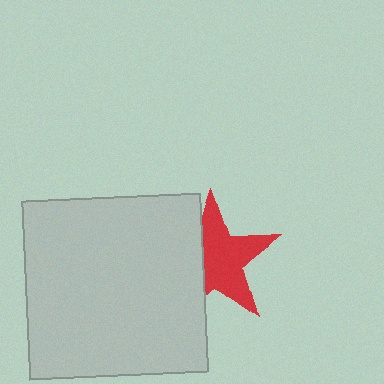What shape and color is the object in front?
The object in front is a light gray square.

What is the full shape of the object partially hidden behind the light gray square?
The partially hidden object is a red star.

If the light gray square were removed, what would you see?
You would see the complete red star.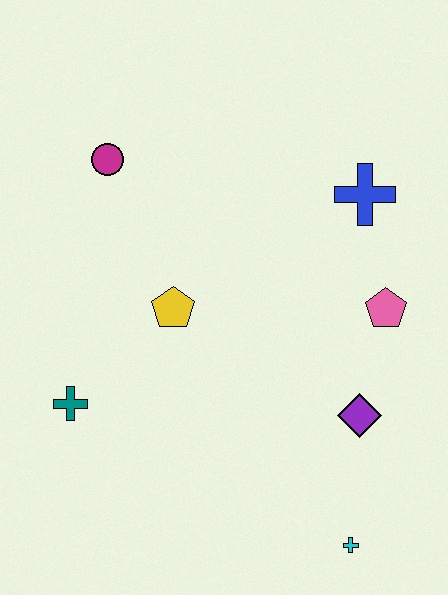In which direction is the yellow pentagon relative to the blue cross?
The yellow pentagon is to the left of the blue cross.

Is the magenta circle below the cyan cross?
No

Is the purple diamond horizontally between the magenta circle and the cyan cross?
No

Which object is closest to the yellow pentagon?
The teal cross is closest to the yellow pentagon.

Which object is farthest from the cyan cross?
The magenta circle is farthest from the cyan cross.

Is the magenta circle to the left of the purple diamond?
Yes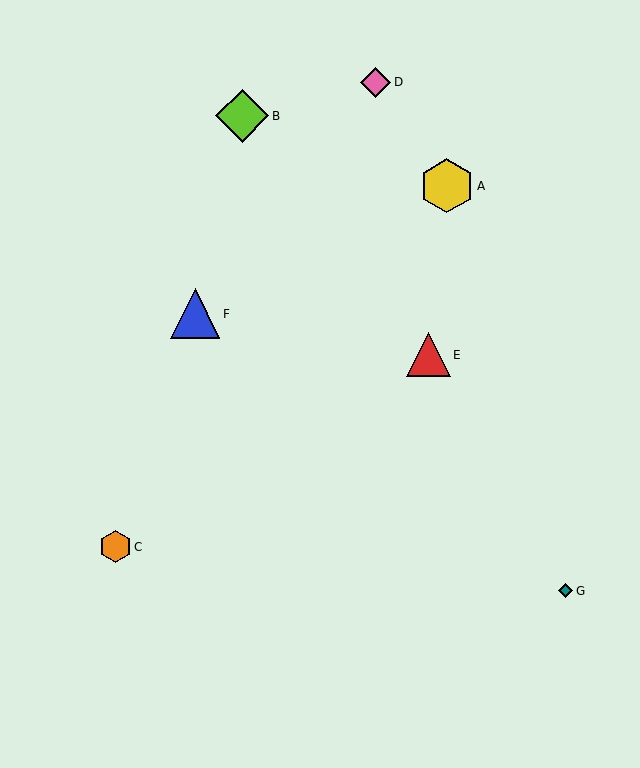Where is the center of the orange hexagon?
The center of the orange hexagon is at (115, 547).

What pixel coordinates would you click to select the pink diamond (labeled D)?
Click at (375, 82) to select the pink diamond D.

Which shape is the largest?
The yellow hexagon (labeled A) is the largest.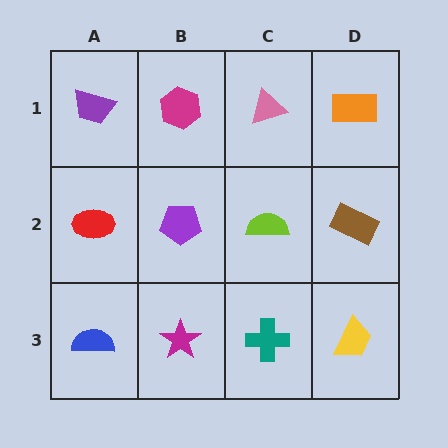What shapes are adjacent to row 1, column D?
A brown rectangle (row 2, column D), a pink triangle (row 1, column C).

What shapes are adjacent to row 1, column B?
A purple pentagon (row 2, column B), a purple trapezoid (row 1, column A), a pink triangle (row 1, column C).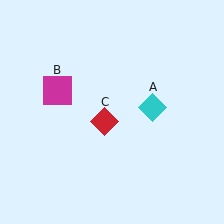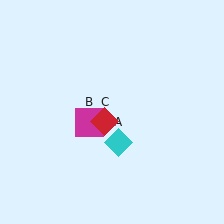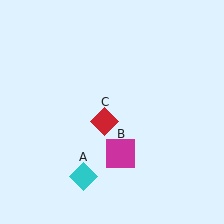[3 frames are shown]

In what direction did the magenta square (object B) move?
The magenta square (object B) moved down and to the right.